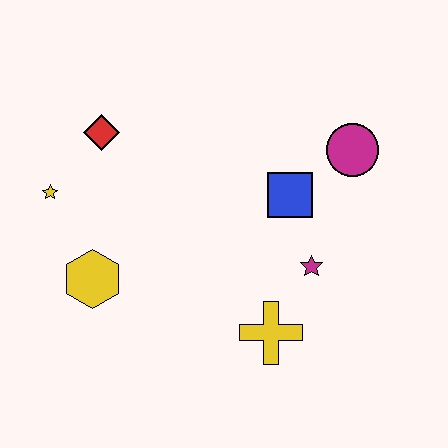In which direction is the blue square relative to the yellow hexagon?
The blue square is to the right of the yellow hexagon.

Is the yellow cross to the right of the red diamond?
Yes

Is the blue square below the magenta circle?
Yes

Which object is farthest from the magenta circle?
The yellow star is farthest from the magenta circle.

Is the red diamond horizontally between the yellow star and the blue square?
Yes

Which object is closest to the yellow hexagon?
The yellow star is closest to the yellow hexagon.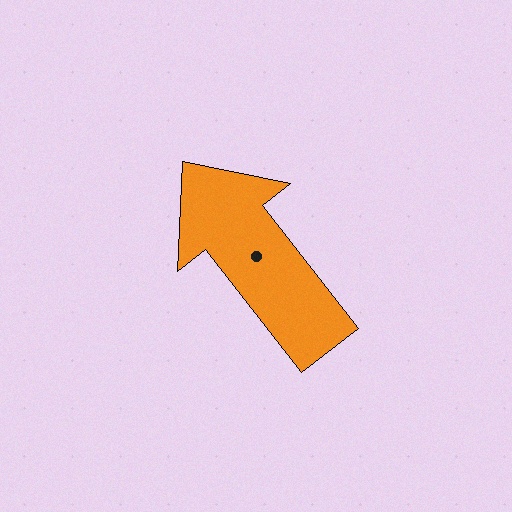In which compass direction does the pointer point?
Northwest.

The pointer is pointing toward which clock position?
Roughly 11 o'clock.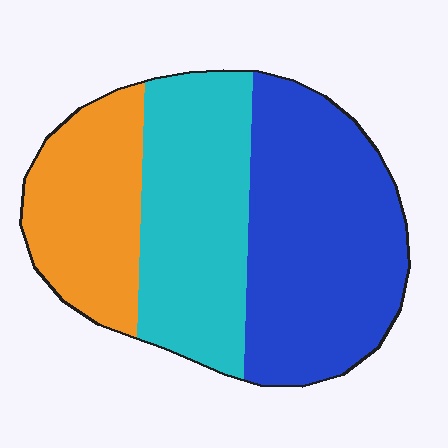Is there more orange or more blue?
Blue.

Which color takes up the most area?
Blue, at roughly 45%.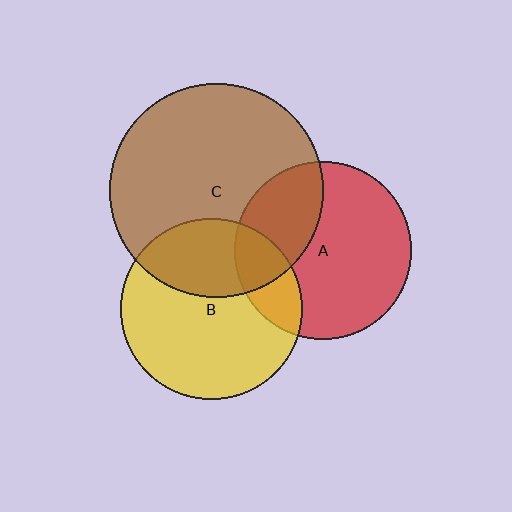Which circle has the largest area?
Circle C (brown).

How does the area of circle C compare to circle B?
Approximately 1.4 times.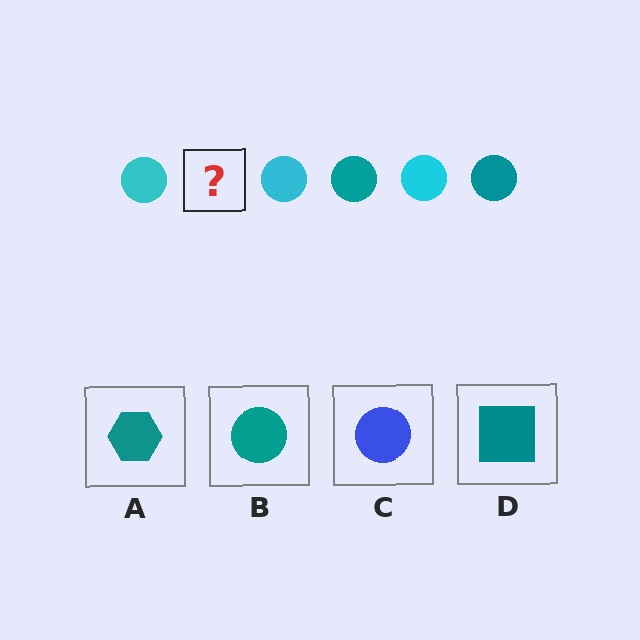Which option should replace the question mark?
Option B.